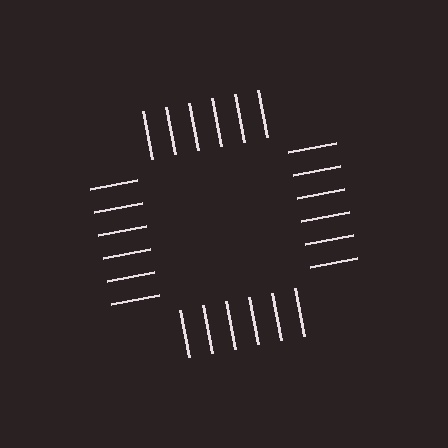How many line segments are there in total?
24 — 6 along each of the 4 edges.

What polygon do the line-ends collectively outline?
An illusory square — the line segments terminate on its edges but no continuous stroke is drawn.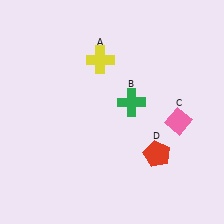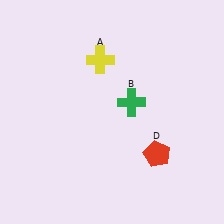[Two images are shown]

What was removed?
The pink diamond (C) was removed in Image 2.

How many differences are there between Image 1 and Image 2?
There is 1 difference between the two images.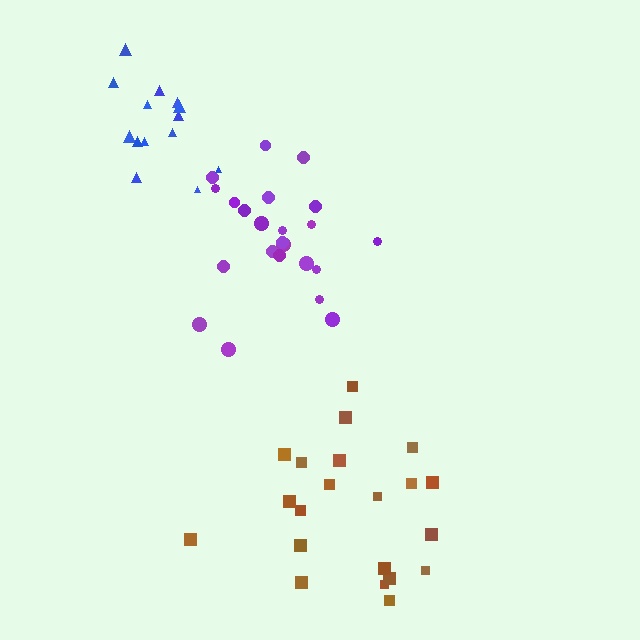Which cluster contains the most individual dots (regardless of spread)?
Purple (23).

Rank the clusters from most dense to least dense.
blue, purple, brown.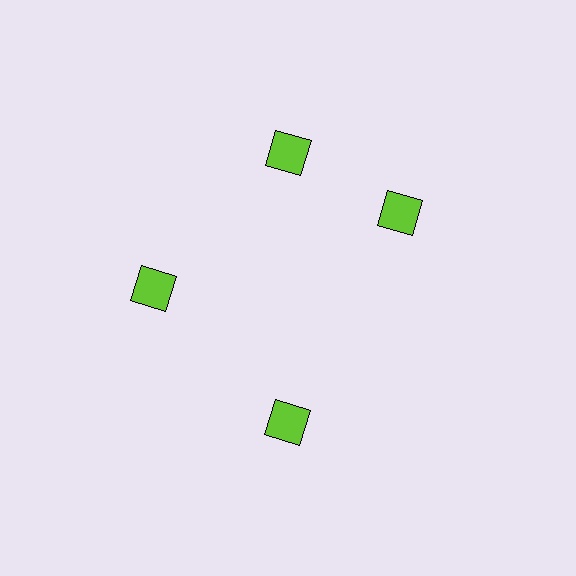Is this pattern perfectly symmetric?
No. The 4 lime squares are arranged in a ring, but one element near the 3 o'clock position is rotated out of alignment along the ring, breaking the 4-fold rotational symmetry.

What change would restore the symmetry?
The symmetry would be restored by rotating it back into even spacing with its neighbors so that all 4 squares sit at equal angles and equal distance from the center.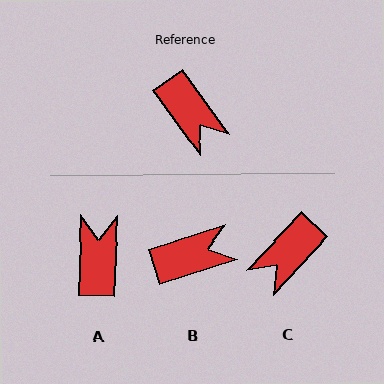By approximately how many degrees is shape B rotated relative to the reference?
Approximately 72 degrees counter-clockwise.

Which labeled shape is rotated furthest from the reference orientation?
A, about 142 degrees away.